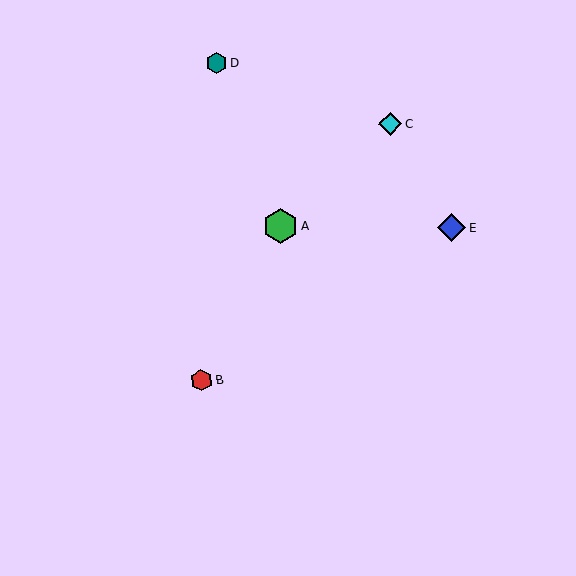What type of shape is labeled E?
Shape E is a blue diamond.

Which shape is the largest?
The green hexagon (labeled A) is the largest.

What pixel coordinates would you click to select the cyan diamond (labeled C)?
Click at (390, 124) to select the cyan diamond C.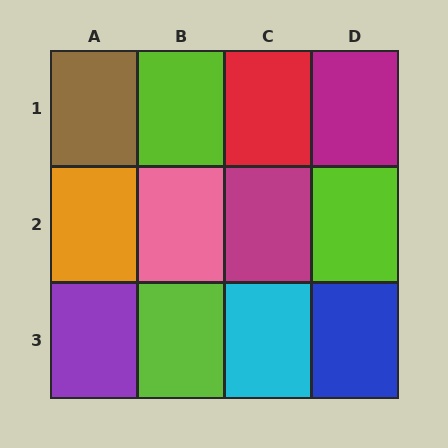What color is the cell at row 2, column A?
Orange.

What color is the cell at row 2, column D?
Lime.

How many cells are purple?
1 cell is purple.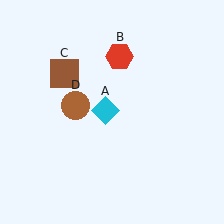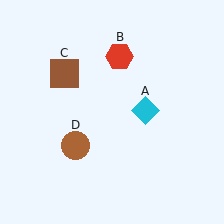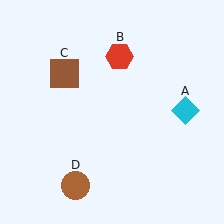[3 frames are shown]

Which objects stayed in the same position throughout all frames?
Red hexagon (object B) and brown square (object C) remained stationary.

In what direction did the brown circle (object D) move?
The brown circle (object D) moved down.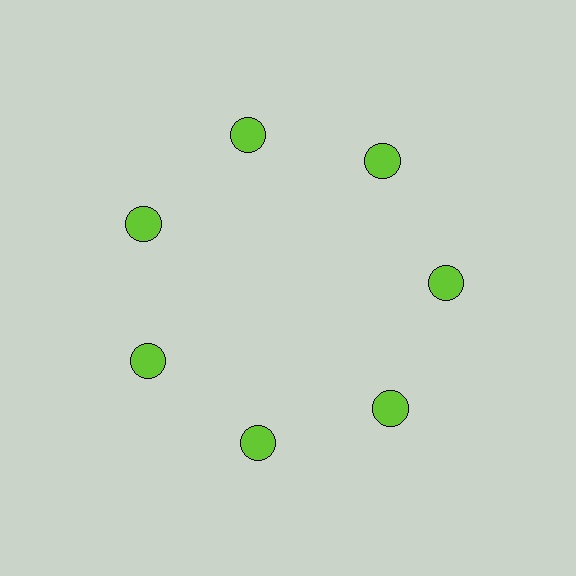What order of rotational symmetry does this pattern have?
This pattern has 7-fold rotational symmetry.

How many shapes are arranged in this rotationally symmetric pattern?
There are 7 shapes, arranged in 7 groups of 1.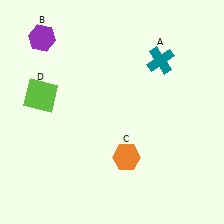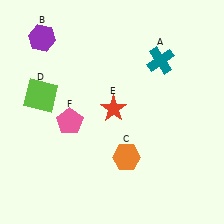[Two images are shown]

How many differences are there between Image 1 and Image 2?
There are 2 differences between the two images.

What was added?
A red star (E), a pink pentagon (F) were added in Image 2.